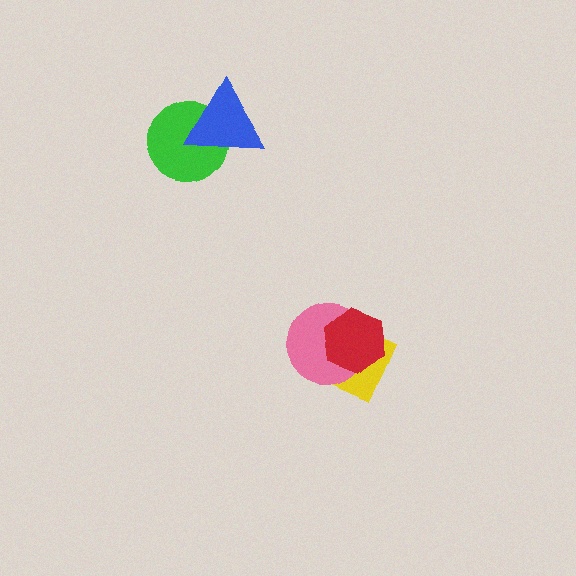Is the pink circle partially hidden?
Yes, it is partially covered by another shape.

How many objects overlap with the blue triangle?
1 object overlaps with the blue triangle.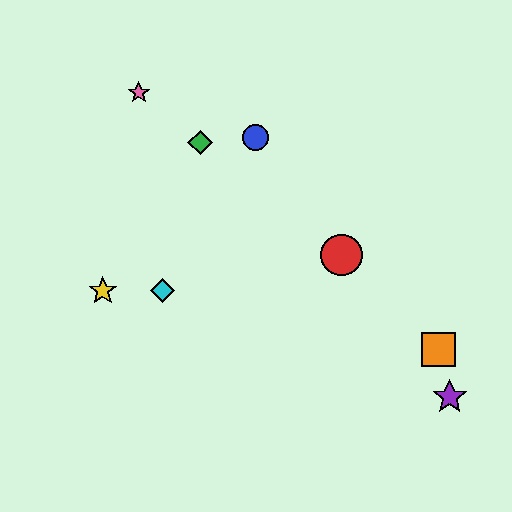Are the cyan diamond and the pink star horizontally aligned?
No, the cyan diamond is at y≈291 and the pink star is at y≈93.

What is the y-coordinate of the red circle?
The red circle is at y≈255.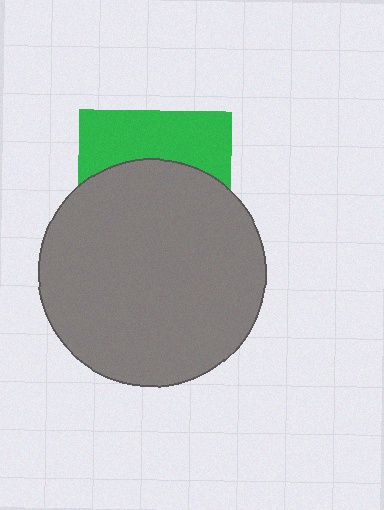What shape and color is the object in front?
The object in front is a gray circle.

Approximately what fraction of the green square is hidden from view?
Roughly 63% of the green square is hidden behind the gray circle.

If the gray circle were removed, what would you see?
You would see the complete green square.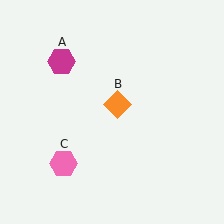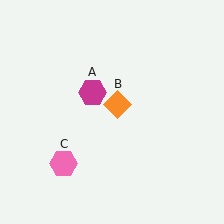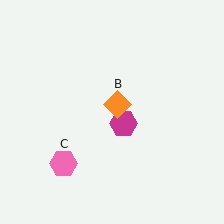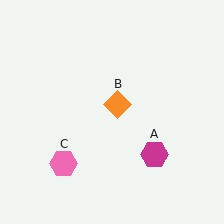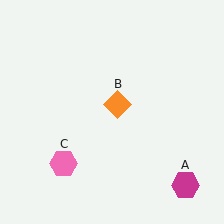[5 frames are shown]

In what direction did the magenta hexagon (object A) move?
The magenta hexagon (object A) moved down and to the right.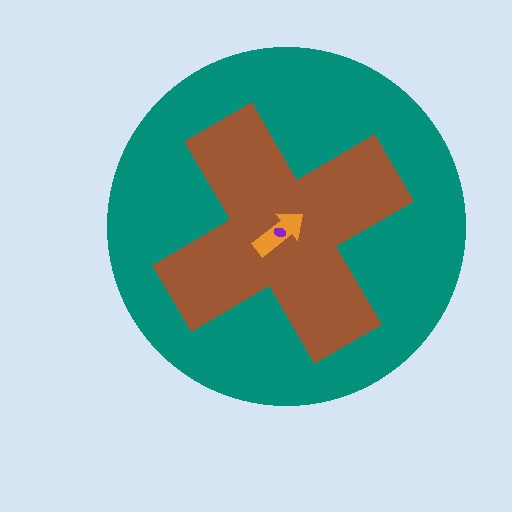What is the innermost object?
The purple ellipse.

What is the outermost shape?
The teal circle.